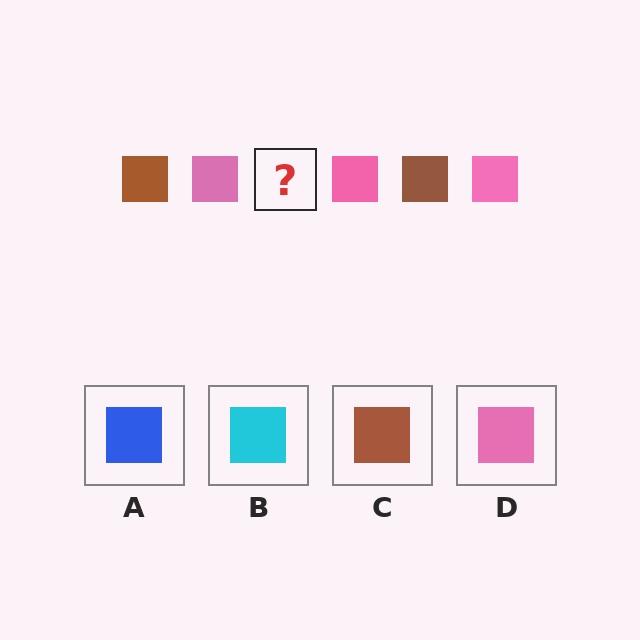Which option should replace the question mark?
Option C.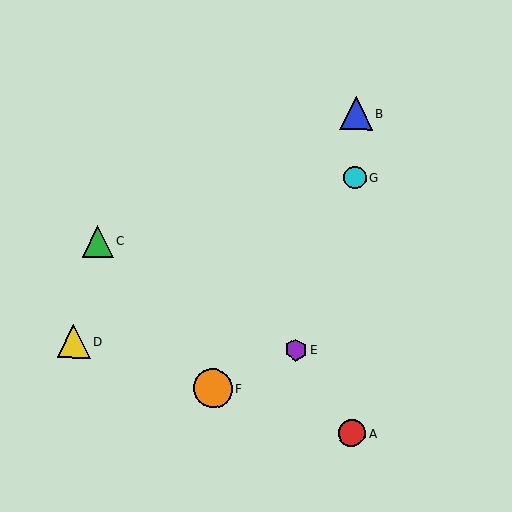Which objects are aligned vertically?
Objects A, B, G are aligned vertically.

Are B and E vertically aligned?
No, B is at x≈356 and E is at x≈295.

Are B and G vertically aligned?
Yes, both are at x≈356.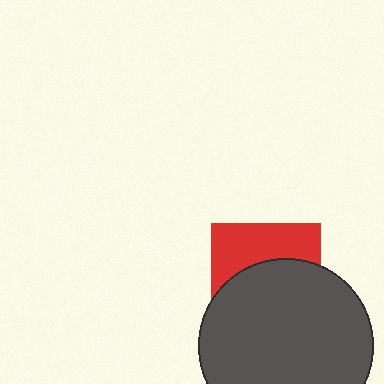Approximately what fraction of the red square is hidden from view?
Roughly 60% of the red square is hidden behind the dark gray circle.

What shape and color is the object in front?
The object in front is a dark gray circle.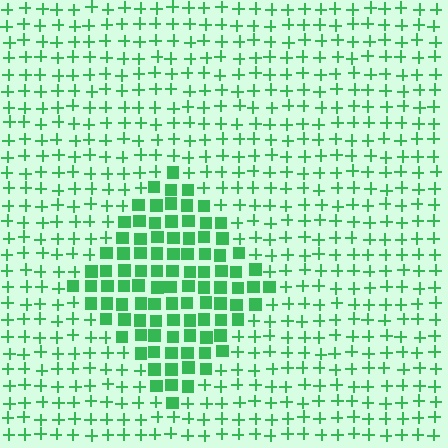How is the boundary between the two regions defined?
The boundary is defined by a change in element shape: squares inside vs. plus signs outside. All elements share the same color and spacing.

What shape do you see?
I see a diamond.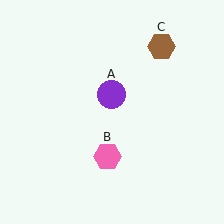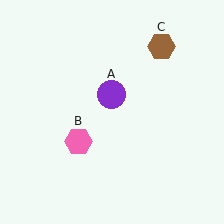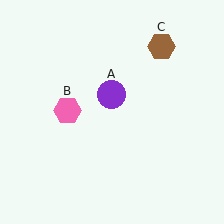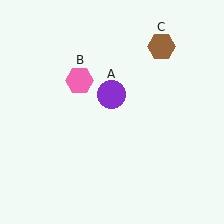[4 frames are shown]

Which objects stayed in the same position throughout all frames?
Purple circle (object A) and brown hexagon (object C) remained stationary.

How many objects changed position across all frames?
1 object changed position: pink hexagon (object B).